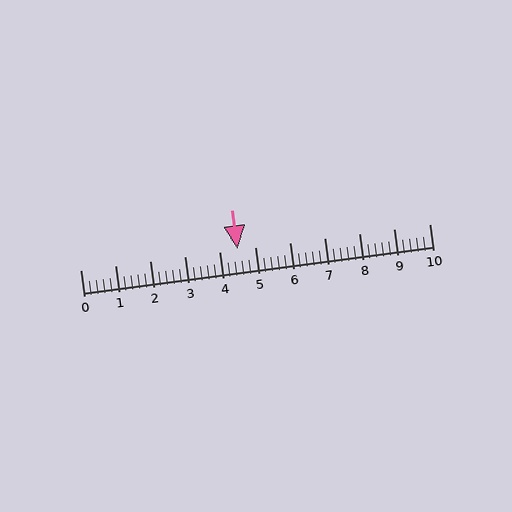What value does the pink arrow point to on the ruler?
The pink arrow points to approximately 4.5.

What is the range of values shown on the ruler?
The ruler shows values from 0 to 10.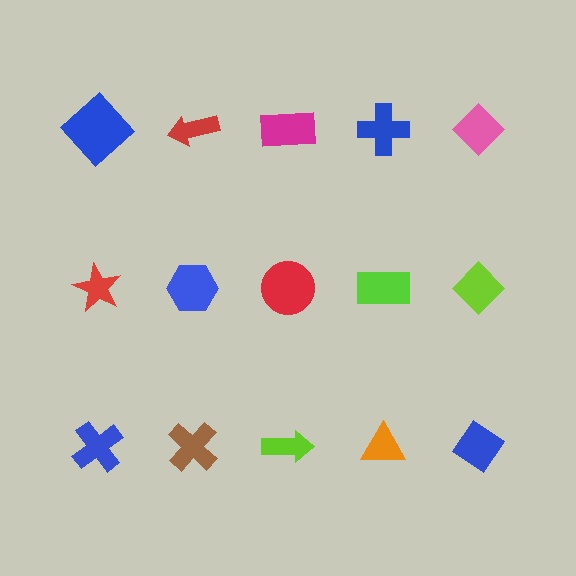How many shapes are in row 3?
5 shapes.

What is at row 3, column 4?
An orange triangle.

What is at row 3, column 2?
A brown cross.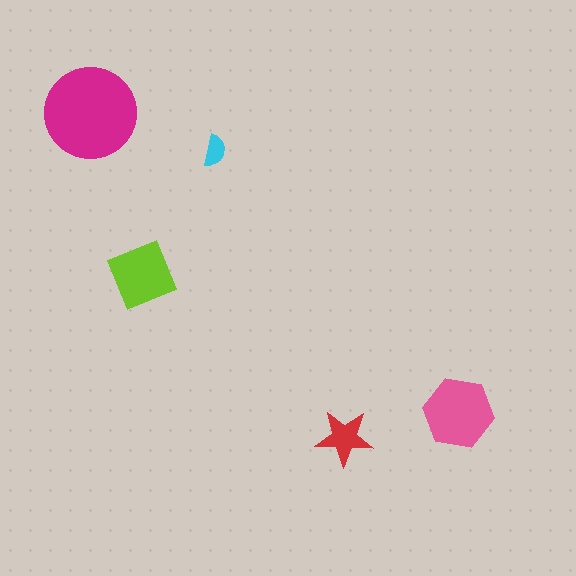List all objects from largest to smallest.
The magenta circle, the pink hexagon, the lime diamond, the red star, the cyan semicircle.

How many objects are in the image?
There are 5 objects in the image.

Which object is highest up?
The magenta circle is topmost.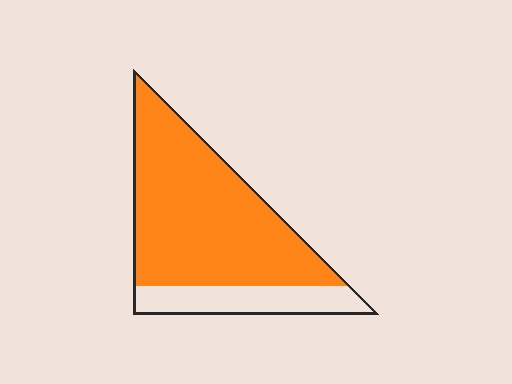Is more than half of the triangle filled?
Yes.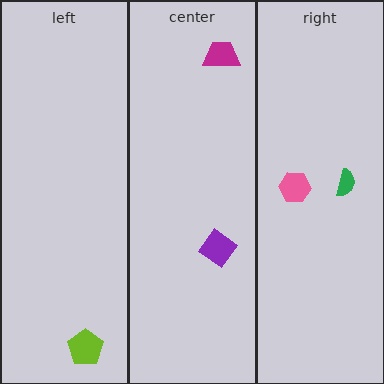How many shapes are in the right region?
2.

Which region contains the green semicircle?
The right region.